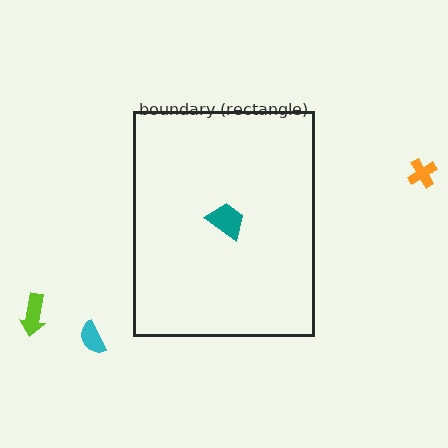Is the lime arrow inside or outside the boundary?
Outside.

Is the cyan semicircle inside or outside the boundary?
Outside.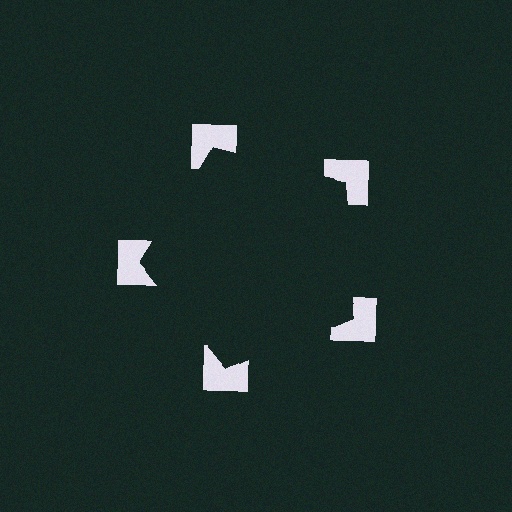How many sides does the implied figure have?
5 sides.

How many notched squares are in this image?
There are 5 — one at each vertex of the illusory pentagon.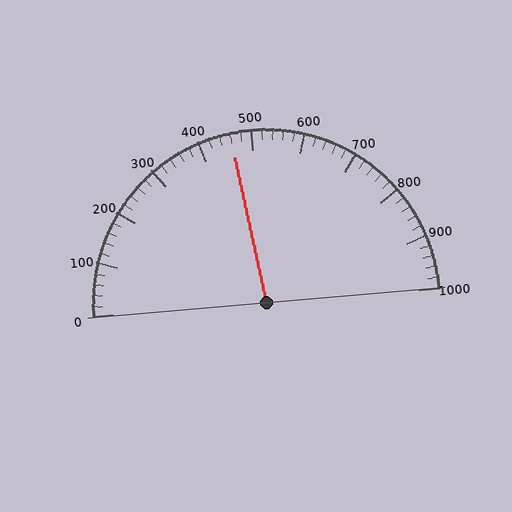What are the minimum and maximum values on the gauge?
The gauge ranges from 0 to 1000.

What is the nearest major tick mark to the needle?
The nearest major tick mark is 500.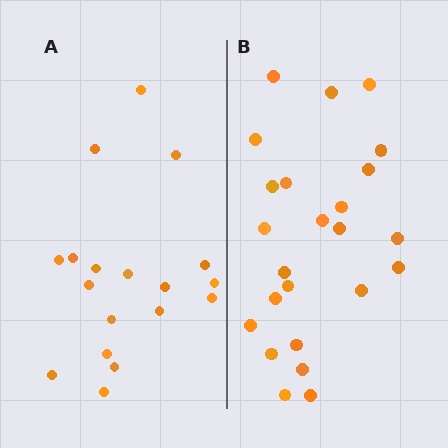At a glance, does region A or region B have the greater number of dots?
Region B (the right region) has more dots.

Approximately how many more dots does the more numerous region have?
Region B has about 6 more dots than region A.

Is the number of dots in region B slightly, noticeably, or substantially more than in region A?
Region B has noticeably more, but not dramatically so. The ratio is roughly 1.3 to 1.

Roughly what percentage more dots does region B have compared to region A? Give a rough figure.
About 35% more.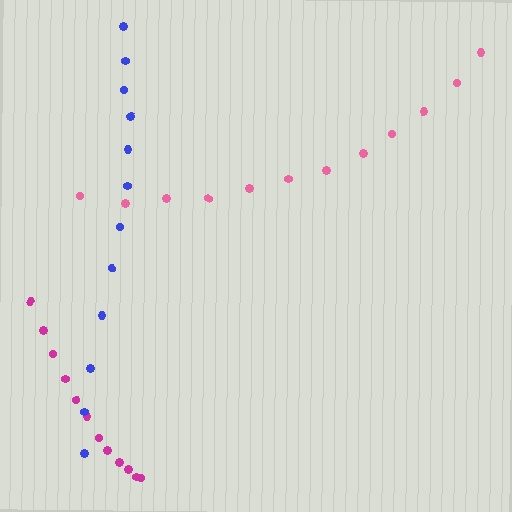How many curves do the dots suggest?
There are 3 distinct paths.